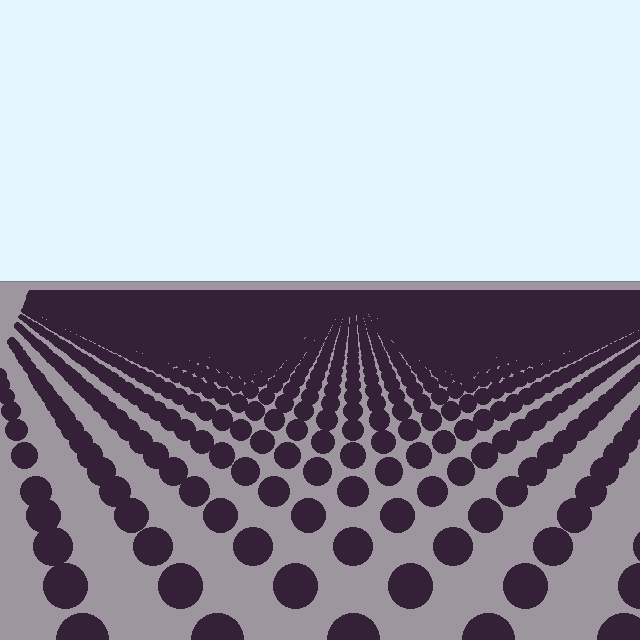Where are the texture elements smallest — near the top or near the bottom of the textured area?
Near the top.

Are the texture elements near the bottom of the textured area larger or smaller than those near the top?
Larger. Near the bottom, elements are closer to the viewer and appear at a bigger on-screen size.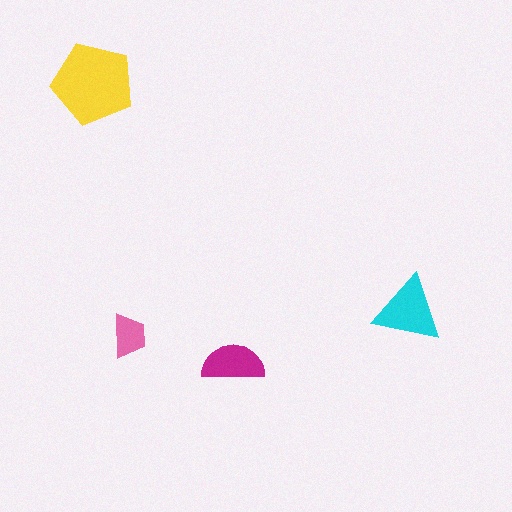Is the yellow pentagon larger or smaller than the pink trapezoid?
Larger.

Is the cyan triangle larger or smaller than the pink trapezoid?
Larger.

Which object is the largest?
The yellow pentagon.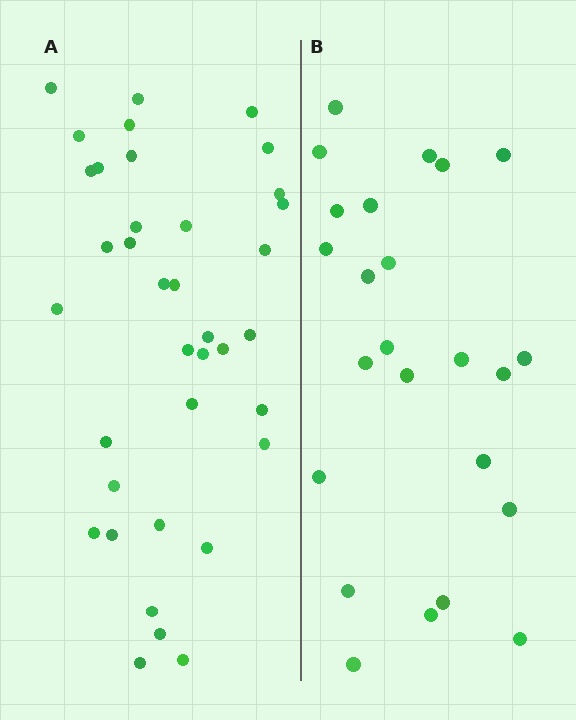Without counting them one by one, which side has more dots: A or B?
Region A (the left region) has more dots.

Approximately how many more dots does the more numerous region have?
Region A has approximately 15 more dots than region B.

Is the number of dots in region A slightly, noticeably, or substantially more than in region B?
Region A has substantially more. The ratio is roughly 1.5 to 1.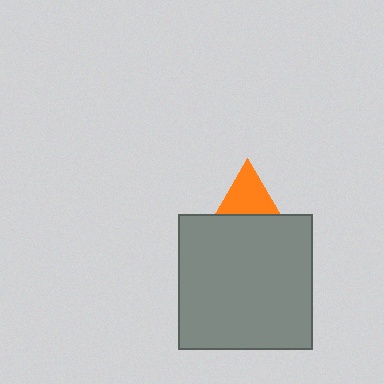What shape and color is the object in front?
The object in front is a gray square.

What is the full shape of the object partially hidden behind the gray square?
The partially hidden object is an orange triangle.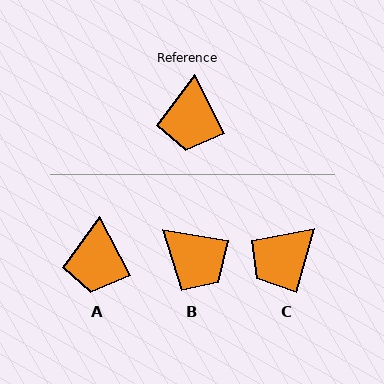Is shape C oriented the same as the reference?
No, it is off by about 42 degrees.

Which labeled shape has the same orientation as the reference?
A.